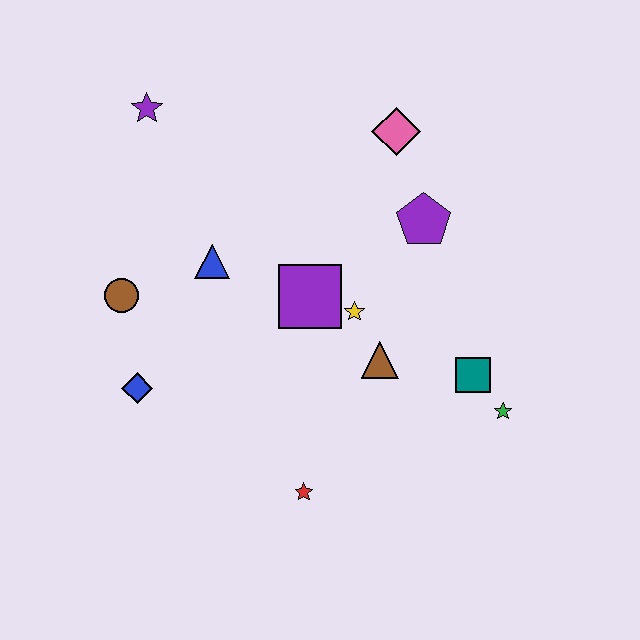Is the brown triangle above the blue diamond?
Yes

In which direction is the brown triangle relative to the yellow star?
The brown triangle is below the yellow star.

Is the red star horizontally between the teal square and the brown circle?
Yes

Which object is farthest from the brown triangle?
The purple star is farthest from the brown triangle.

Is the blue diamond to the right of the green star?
No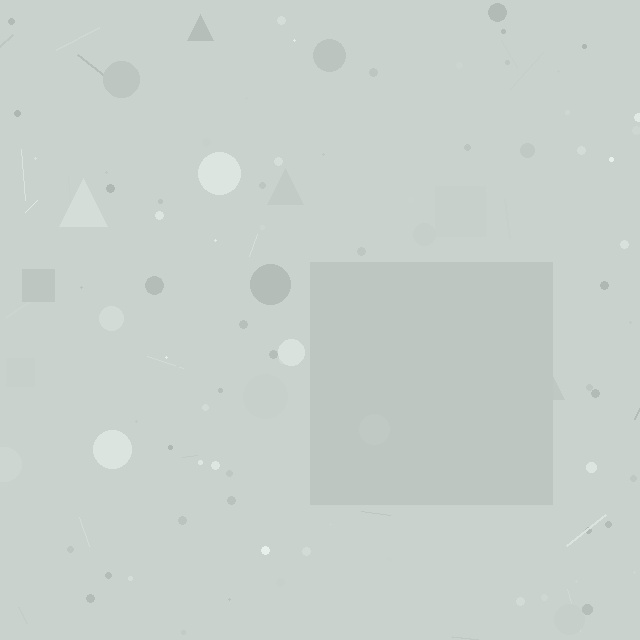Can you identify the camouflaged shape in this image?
The camouflaged shape is a square.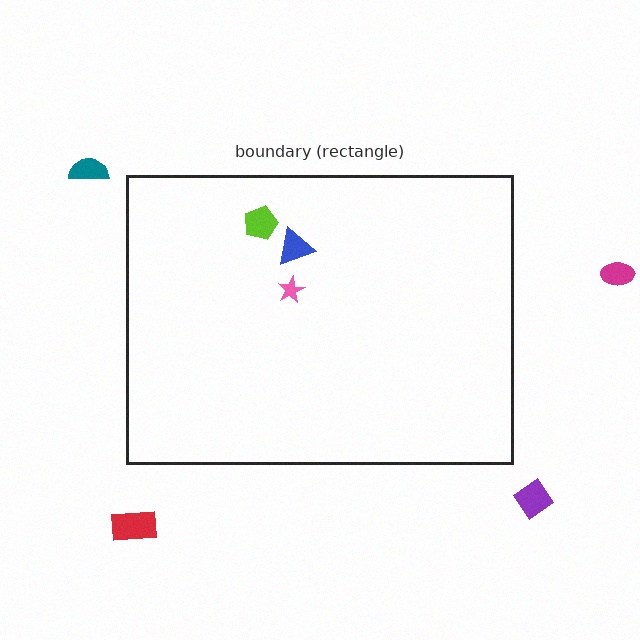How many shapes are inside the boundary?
3 inside, 4 outside.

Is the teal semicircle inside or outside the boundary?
Outside.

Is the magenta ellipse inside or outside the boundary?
Outside.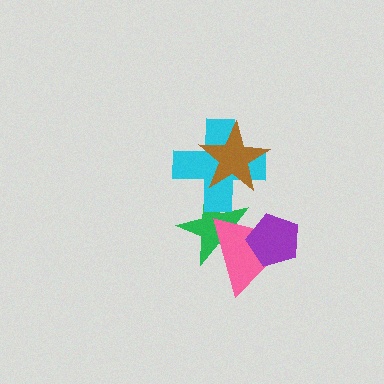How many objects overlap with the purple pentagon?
2 objects overlap with the purple pentagon.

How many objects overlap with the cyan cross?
2 objects overlap with the cyan cross.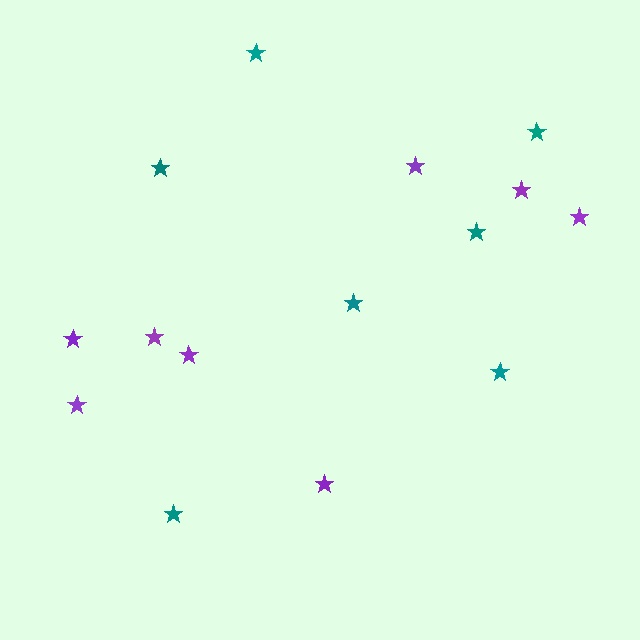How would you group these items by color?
There are 2 groups: one group of purple stars (8) and one group of teal stars (7).